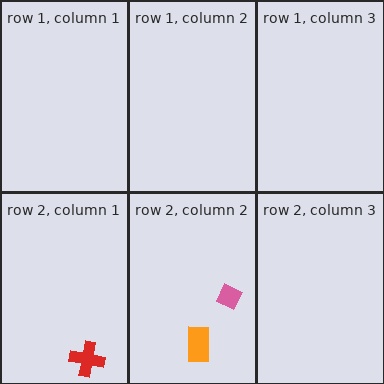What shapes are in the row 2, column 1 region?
The red cross.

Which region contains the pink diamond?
The row 2, column 2 region.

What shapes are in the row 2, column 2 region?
The pink diamond, the orange rectangle.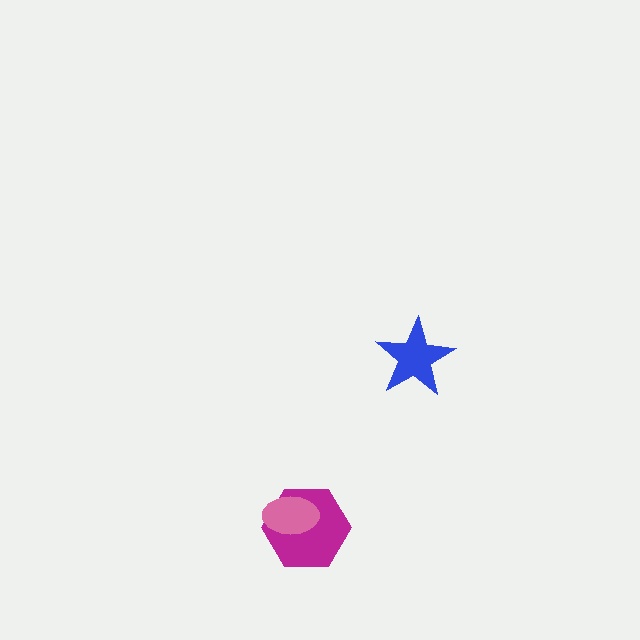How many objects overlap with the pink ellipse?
1 object overlaps with the pink ellipse.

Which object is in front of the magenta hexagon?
The pink ellipse is in front of the magenta hexagon.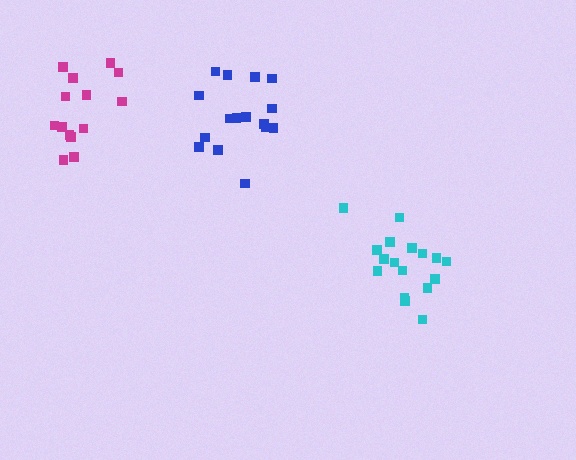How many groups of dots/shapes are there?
There are 3 groups.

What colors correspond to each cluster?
The clusters are colored: cyan, blue, magenta.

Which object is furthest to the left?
The magenta cluster is leftmost.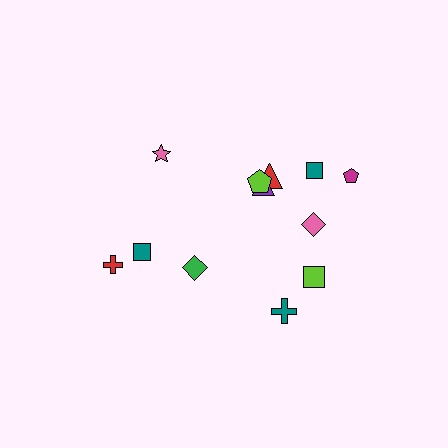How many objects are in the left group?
There are 4 objects.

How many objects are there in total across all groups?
There are 12 objects.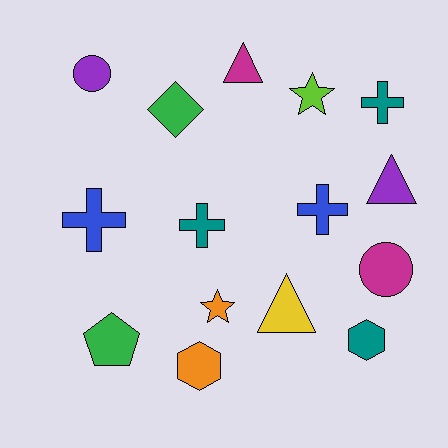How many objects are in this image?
There are 15 objects.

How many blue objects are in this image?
There are 2 blue objects.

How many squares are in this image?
There are no squares.